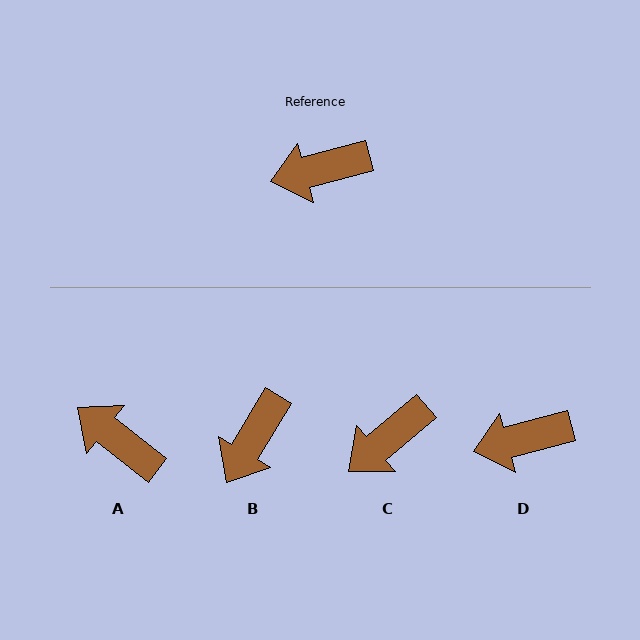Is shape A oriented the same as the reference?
No, it is off by about 53 degrees.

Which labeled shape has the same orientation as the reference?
D.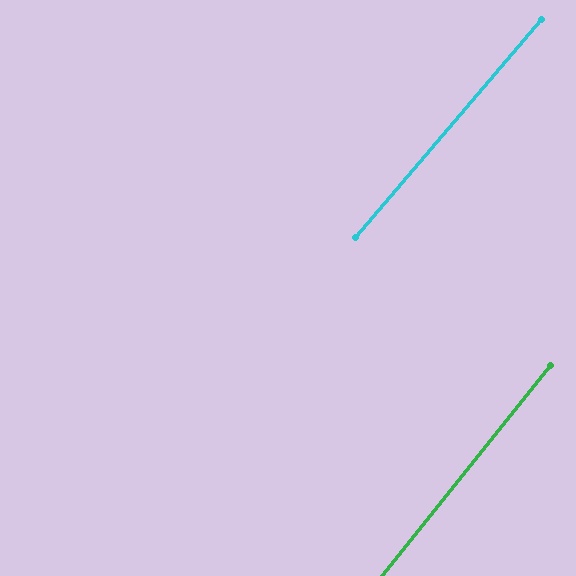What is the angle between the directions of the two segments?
Approximately 2 degrees.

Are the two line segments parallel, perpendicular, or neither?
Parallel — their directions differ by only 1.7°.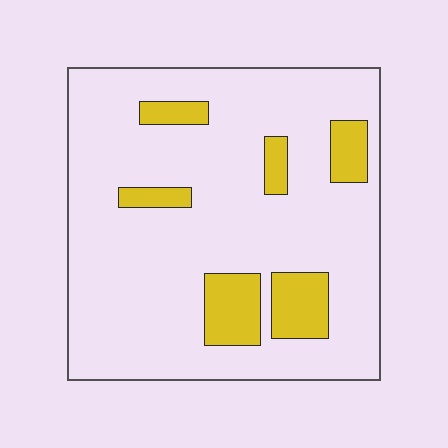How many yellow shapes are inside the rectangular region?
6.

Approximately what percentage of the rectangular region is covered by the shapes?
Approximately 15%.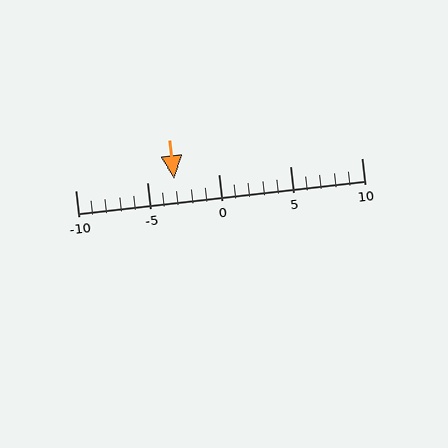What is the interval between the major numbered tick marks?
The major tick marks are spaced 5 units apart.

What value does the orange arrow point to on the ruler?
The orange arrow points to approximately -3.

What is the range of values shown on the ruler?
The ruler shows values from -10 to 10.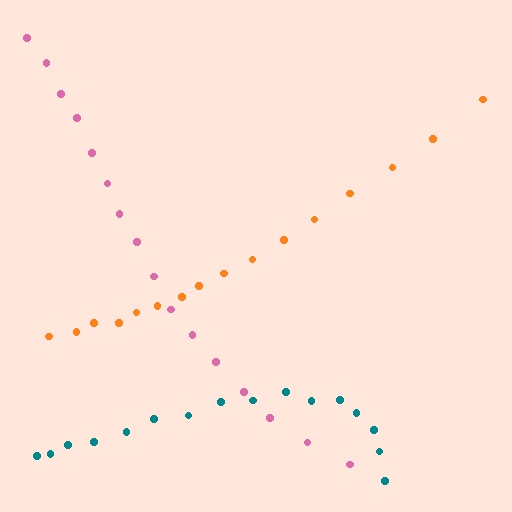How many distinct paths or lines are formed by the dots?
There are 3 distinct paths.